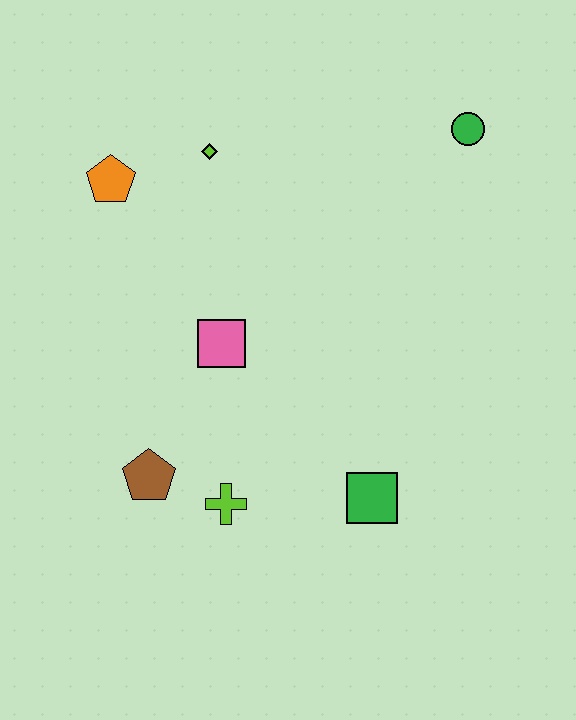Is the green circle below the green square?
No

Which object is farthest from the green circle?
The brown pentagon is farthest from the green circle.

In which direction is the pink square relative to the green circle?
The pink square is to the left of the green circle.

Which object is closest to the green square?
The lime cross is closest to the green square.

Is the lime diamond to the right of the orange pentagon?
Yes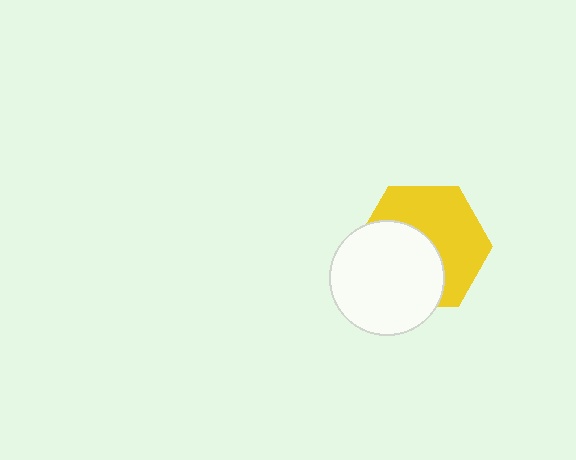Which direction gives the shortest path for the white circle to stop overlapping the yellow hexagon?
Moving toward the lower-left gives the shortest separation.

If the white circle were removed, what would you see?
You would see the complete yellow hexagon.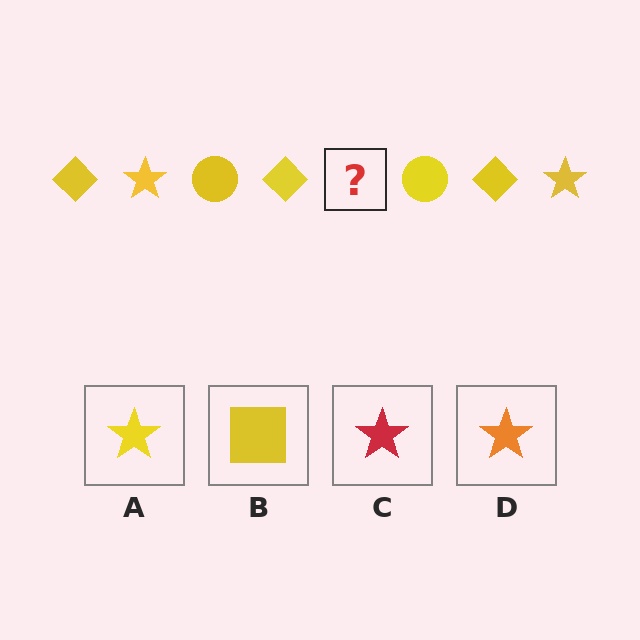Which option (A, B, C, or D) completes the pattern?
A.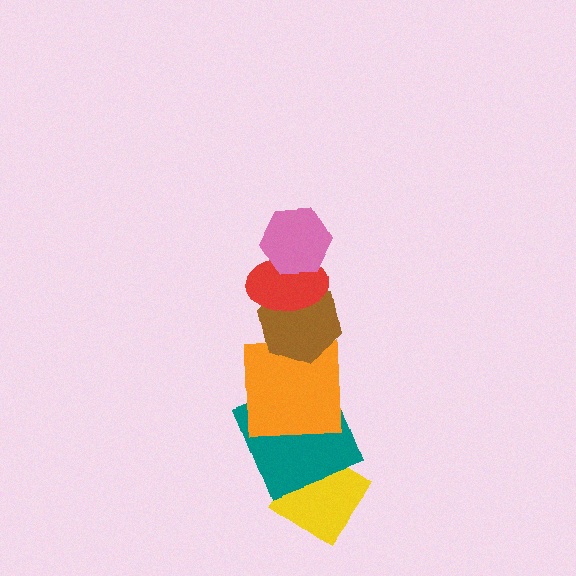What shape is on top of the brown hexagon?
The red ellipse is on top of the brown hexagon.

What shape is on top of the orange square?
The brown hexagon is on top of the orange square.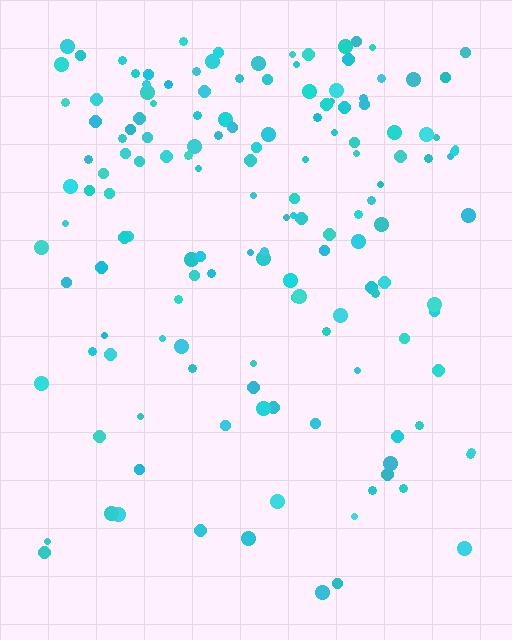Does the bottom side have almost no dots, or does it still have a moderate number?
Still a moderate number, just noticeably fewer than the top.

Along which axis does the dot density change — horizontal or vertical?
Vertical.